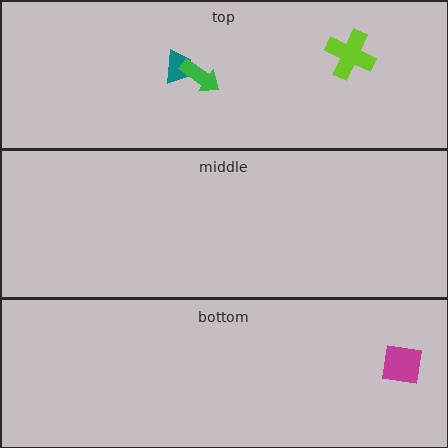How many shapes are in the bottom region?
1.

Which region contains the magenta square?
The bottom region.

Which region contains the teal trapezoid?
The top region.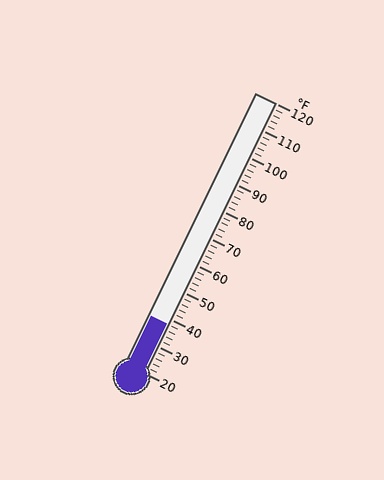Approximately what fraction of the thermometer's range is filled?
The thermometer is filled to approximately 20% of its range.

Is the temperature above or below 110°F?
The temperature is below 110°F.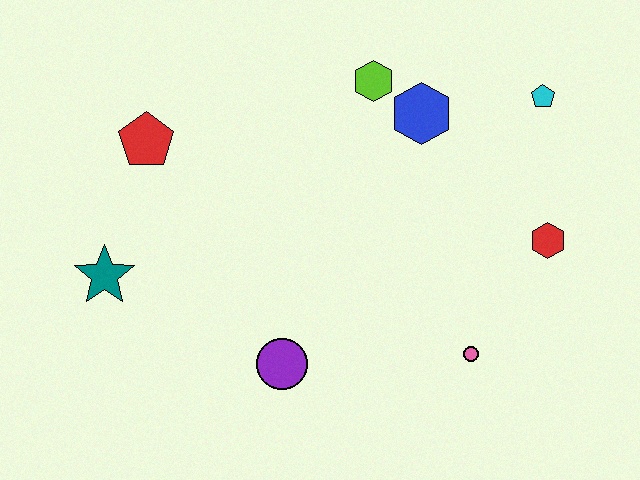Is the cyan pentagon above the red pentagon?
Yes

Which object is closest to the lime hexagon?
The blue hexagon is closest to the lime hexagon.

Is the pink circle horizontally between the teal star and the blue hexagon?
No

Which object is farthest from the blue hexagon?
The teal star is farthest from the blue hexagon.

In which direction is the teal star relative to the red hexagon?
The teal star is to the left of the red hexagon.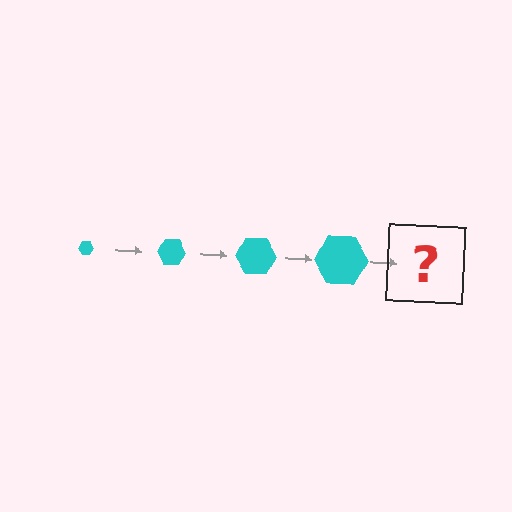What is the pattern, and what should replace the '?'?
The pattern is that the hexagon gets progressively larger each step. The '?' should be a cyan hexagon, larger than the previous one.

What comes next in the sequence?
The next element should be a cyan hexagon, larger than the previous one.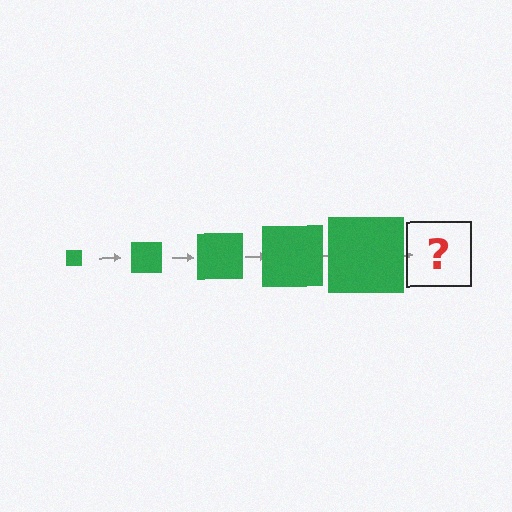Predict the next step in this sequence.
The next step is a green square, larger than the previous one.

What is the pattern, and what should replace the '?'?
The pattern is that the square gets progressively larger each step. The '?' should be a green square, larger than the previous one.